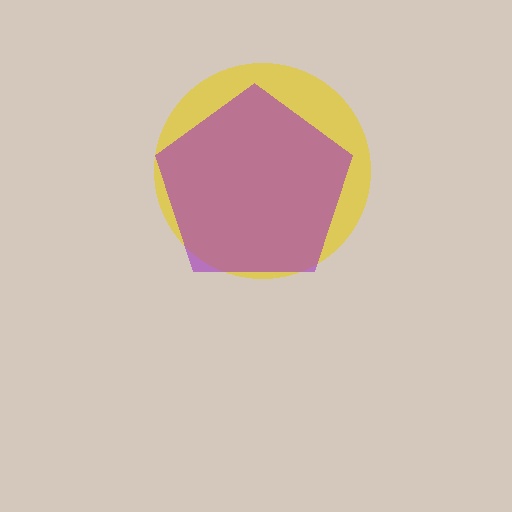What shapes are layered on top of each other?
The layered shapes are: a yellow circle, a purple pentagon.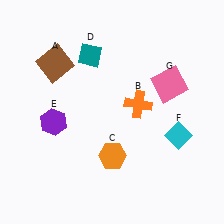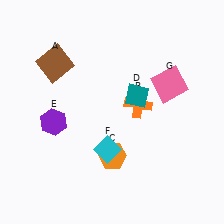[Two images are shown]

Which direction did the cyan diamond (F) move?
The cyan diamond (F) moved left.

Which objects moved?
The objects that moved are: the teal diamond (D), the cyan diamond (F).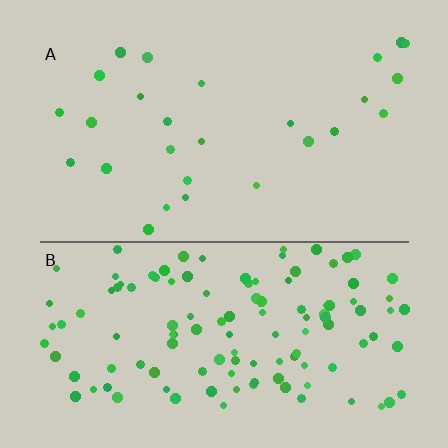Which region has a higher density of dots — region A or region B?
B (the bottom).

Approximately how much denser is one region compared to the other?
Approximately 4.6× — region B over region A.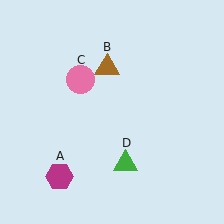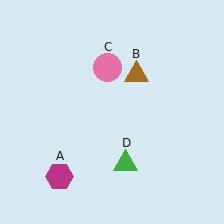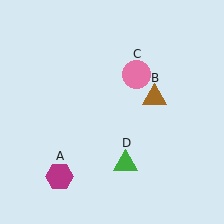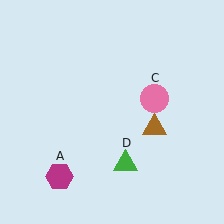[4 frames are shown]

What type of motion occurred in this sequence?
The brown triangle (object B), pink circle (object C) rotated clockwise around the center of the scene.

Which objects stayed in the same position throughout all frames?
Magenta hexagon (object A) and green triangle (object D) remained stationary.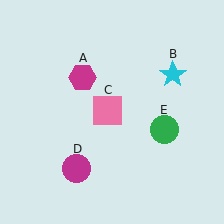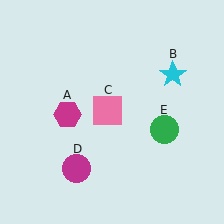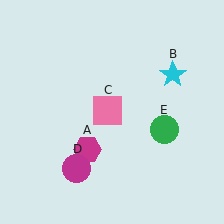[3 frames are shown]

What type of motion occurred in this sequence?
The magenta hexagon (object A) rotated counterclockwise around the center of the scene.